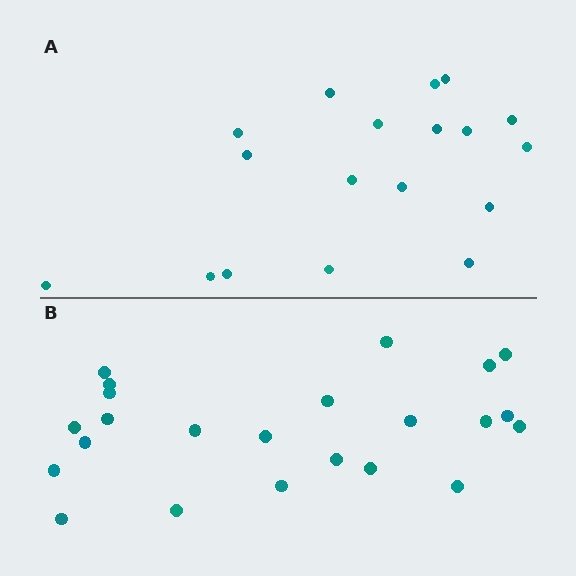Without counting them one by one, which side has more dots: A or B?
Region B (the bottom region) has more dots.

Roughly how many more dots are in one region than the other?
Region B has about 5 more dots than region A.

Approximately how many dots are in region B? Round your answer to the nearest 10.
About 20 dots. (The exact count is 23, which rounds to 20.)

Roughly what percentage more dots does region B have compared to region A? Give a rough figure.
About 30% more.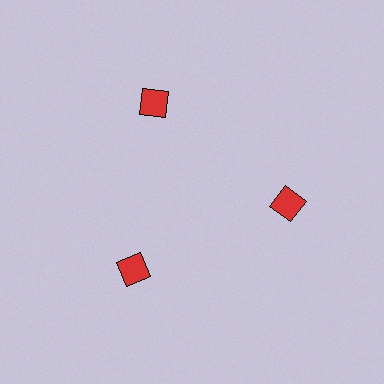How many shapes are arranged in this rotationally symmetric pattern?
There are 3 shapes, arranged in 3 groups of 1.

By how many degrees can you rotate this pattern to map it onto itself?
The pattern maps onto itself every 120 degrees of rotation.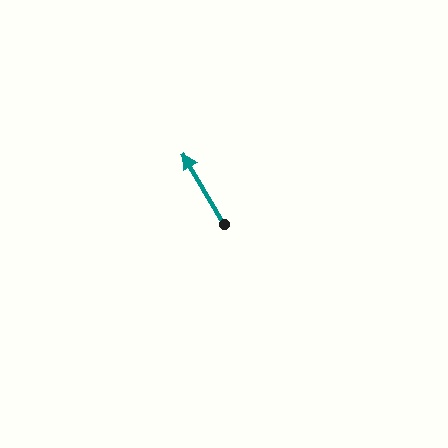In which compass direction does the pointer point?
Northwest.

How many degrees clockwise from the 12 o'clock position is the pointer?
Approximately 329 degrees.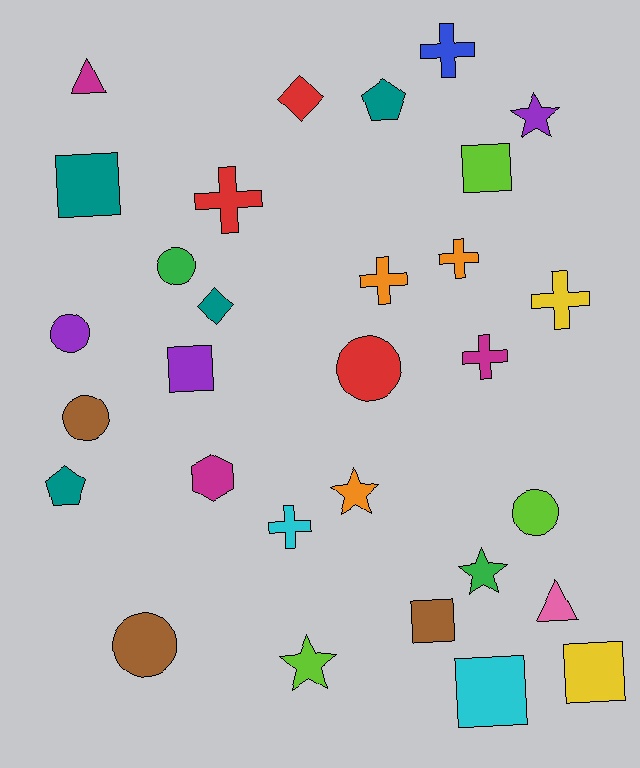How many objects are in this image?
There are 30 objects.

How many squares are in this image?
There are 6 squares.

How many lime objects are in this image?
There are 3 lime objects.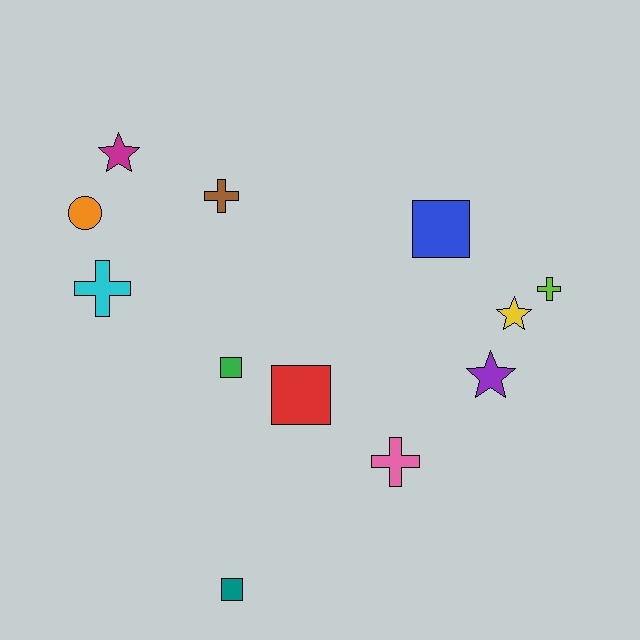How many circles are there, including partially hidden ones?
There is 1 circle.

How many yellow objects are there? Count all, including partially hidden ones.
There is 1 yellow object.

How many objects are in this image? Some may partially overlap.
There are 12 objects.